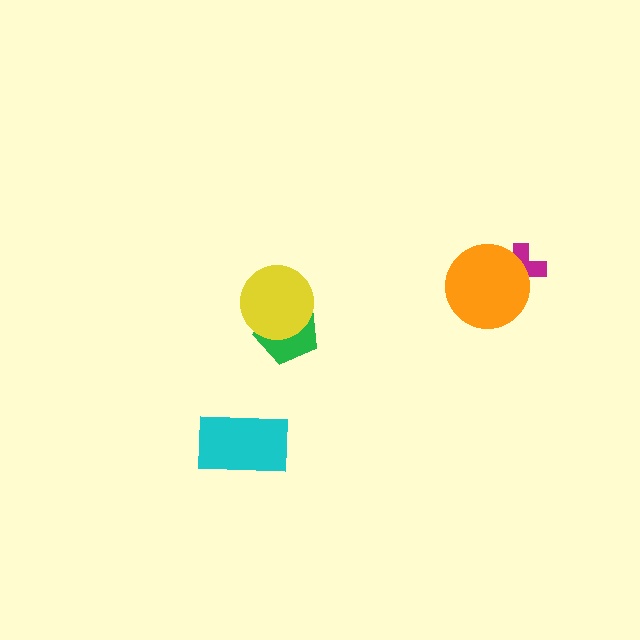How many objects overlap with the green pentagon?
1 object overlaps with the green pentagon.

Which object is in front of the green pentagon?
The yellow circle is in front of the green pentagon.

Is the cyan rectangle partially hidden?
No, no other shape covers it.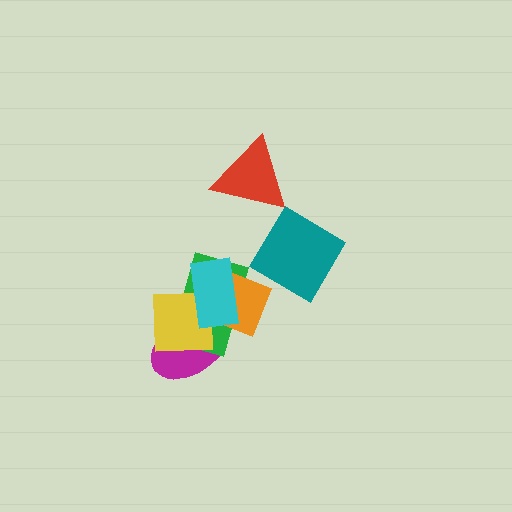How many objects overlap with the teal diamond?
0 objects overlap with the teal diamond.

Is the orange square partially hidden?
Yes, it is partially covered by another shape.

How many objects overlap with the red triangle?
0 objects overlap with the red triangle.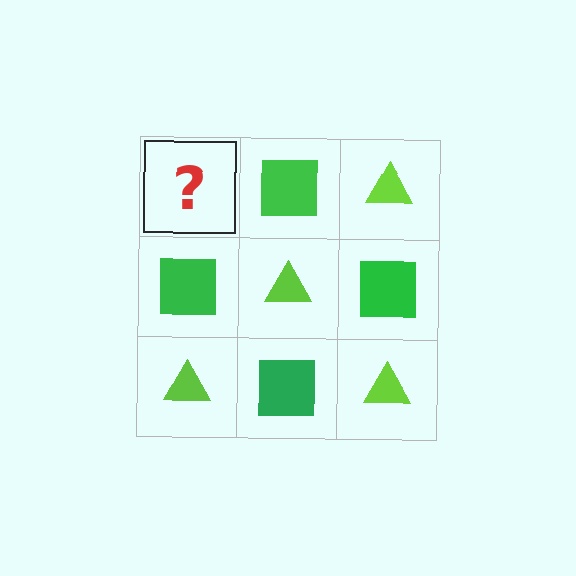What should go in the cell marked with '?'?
The missing cell should contain a lime triangle.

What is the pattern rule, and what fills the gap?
The rule is that it alternates lime triangle and green square in a checkerboard pattern. The gap should be filled with a lime triangle.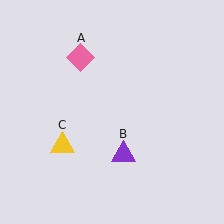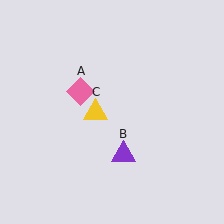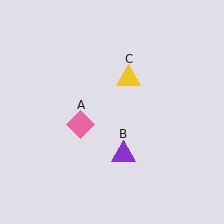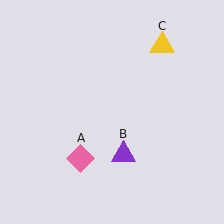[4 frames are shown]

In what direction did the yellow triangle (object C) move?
The yellow triangle (object C) moved up and to the right.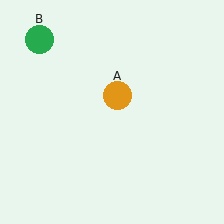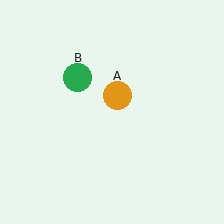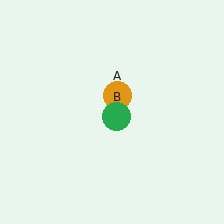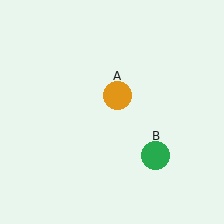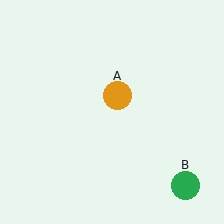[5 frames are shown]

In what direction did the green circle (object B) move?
The green circle (object B) moved down and to the right.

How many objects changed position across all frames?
1 object changed position: green circle (object B).